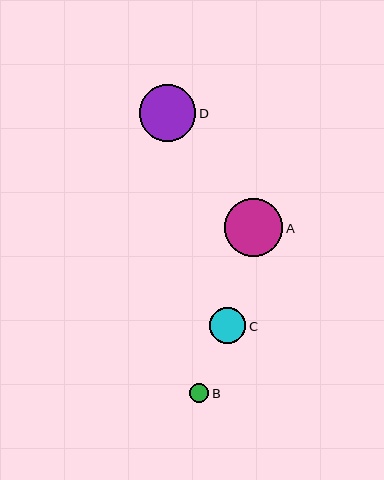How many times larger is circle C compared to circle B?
Circle C is approximately 1.8 times the size of circle B.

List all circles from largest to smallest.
From largest to smallest: A, D, C, B.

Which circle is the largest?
Circle A is the largest with a size of approximately 58 pixels.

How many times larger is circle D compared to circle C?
Circle D is approximately 1.6 times the size of circle C.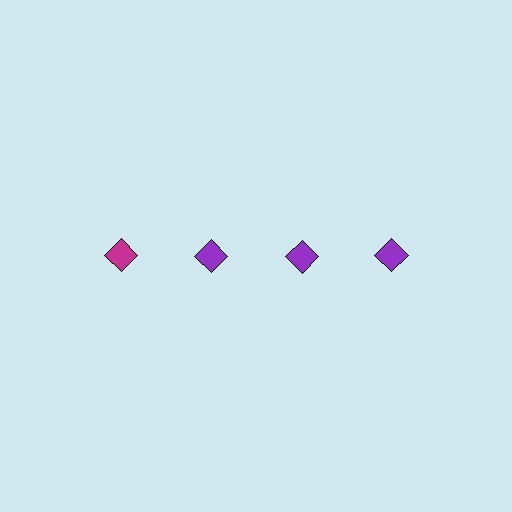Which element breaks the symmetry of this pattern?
The magenta diamond in the top row, leftmost column breaks the symmetry. All other shapes are purple diamonds.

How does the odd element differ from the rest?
It has a different color: magenta instead of purple.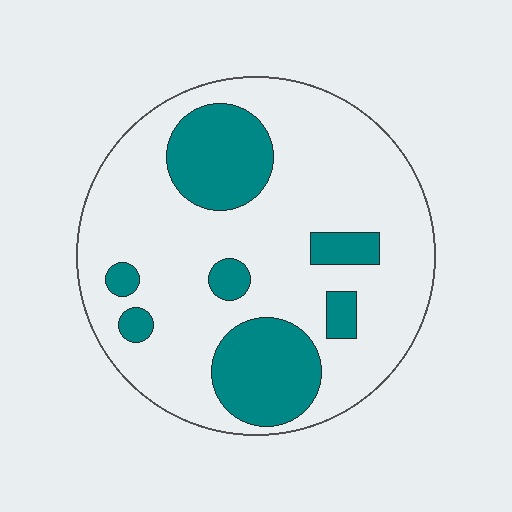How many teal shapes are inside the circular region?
7.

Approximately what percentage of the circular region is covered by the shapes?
Approximately 25%.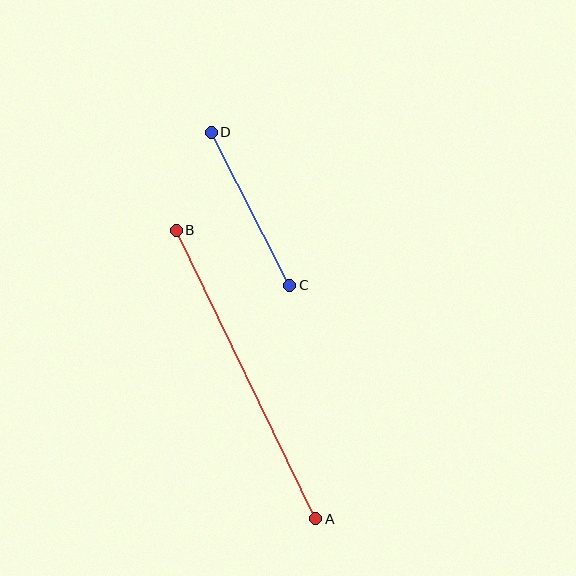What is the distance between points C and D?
The distance is approximately 172 pixels.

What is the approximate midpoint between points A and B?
The midpoint is at approximately (246, 374) pixels.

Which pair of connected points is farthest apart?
Points A and B are farthest apart.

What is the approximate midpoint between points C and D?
The midpoint is at approximately (250, 209) pixels.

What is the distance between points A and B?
The distance is approximately 320 pixels.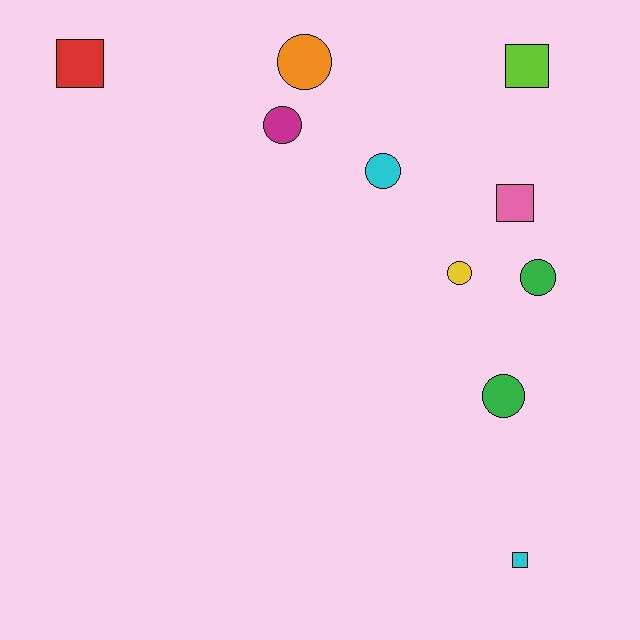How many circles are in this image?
There are 6 circles.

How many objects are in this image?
There are 10 objects.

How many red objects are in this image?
There is 1 red object.